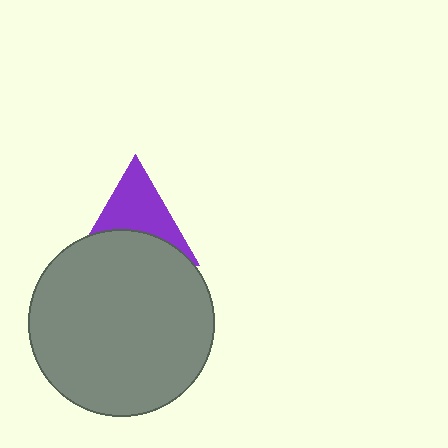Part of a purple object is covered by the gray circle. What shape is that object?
It is a triangle.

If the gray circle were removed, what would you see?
You would see the complete purple triangle.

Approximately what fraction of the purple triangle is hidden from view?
Roughly 46% of the purple triangle is hidden behind the gray circle.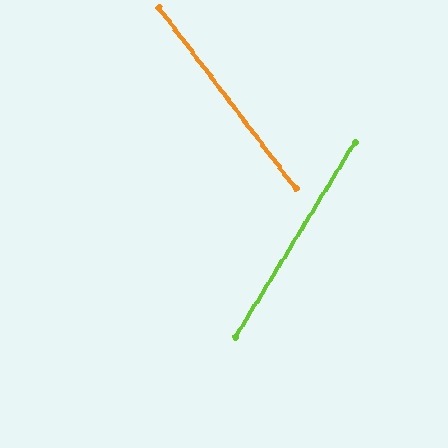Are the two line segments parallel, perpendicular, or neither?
Neither parallel nor perpendicular — they differ by about 69°.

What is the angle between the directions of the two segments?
Approximately 69 degrees.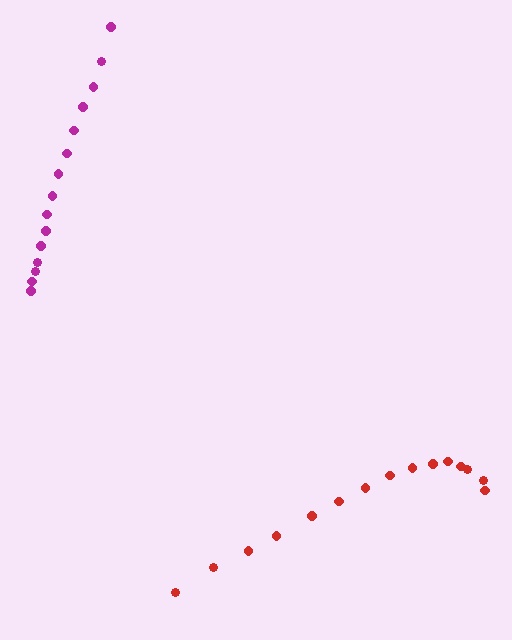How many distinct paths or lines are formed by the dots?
There are 2 distinct paths.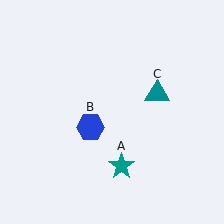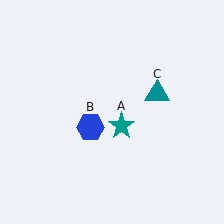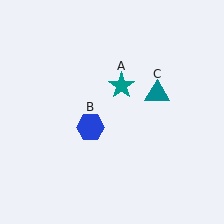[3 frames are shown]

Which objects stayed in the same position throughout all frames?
Blue hexagon (object B) and teal triangle (object C) remained stationary.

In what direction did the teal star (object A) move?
The teal star (object A) moved up.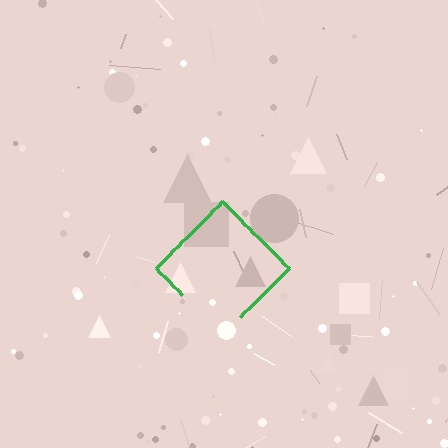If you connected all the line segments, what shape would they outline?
They would outline a diamond.